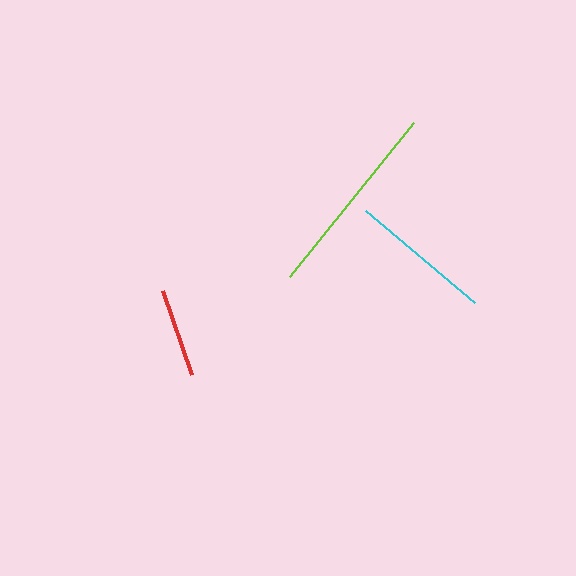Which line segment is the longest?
The lime line is the longest at approximately 198 pixels.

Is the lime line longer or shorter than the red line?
The lime line is longer than the red line.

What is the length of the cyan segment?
The cyan segment is approximately 143 pixels long.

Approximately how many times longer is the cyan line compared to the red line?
The cyan line is approximately 1.6 times the length of the red line.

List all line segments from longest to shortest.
From longest to shortest: lime, cyan, red.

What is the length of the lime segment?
The lime segment is approximately 198 pixels long.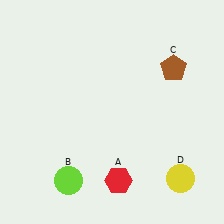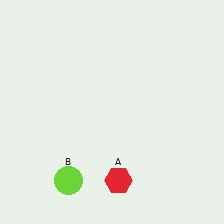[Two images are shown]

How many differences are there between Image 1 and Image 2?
There are 2 differences between the two images.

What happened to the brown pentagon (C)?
The brown pentagon (C) was removed in Image 2. It was in the top-right area of Image 1.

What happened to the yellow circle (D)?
The yellow circle (D) was removed in Image 2. It was in the bottom-right area of Image 1.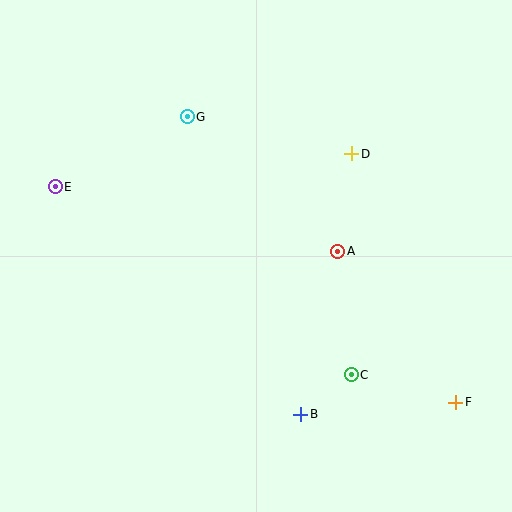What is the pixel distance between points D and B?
The distance between D and B is 265 pixels.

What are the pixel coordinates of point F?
Point F is at (456, 402).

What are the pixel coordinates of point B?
Point B is at (301, 414).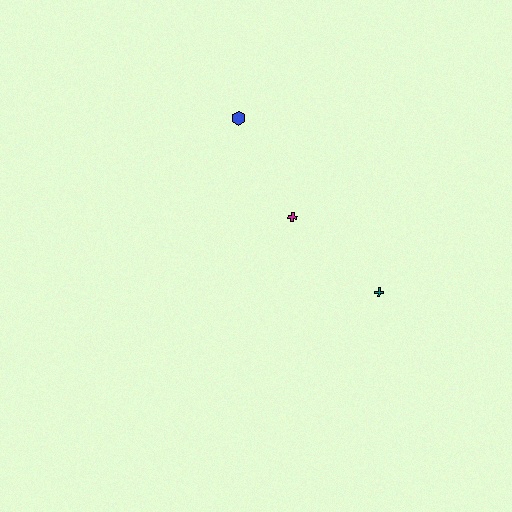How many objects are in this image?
There are 3 objects.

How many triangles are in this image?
There are no triangles.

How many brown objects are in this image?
There are no brown objects.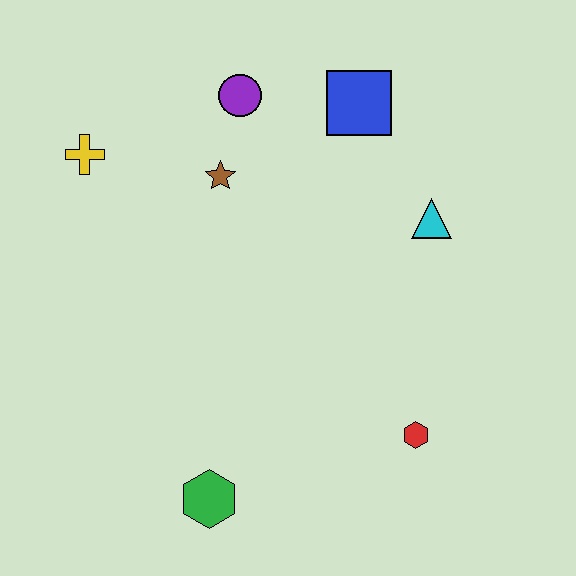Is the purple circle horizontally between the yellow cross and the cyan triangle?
Yes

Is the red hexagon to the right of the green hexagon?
Yes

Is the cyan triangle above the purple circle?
No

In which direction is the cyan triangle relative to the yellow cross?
The cyan triangle is to the right of the yellow cross.